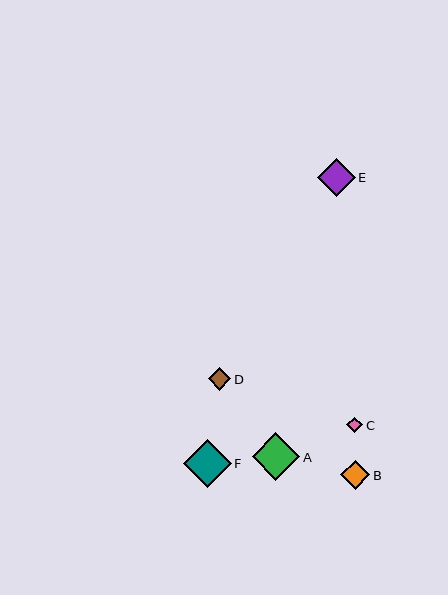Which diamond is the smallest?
Diamond C is the smallest with a size of approximately 16 pixels.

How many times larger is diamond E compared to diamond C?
Diamond E is approximately 2.4 times the size of diamond C.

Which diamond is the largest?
Diamond F is the largest with a size of approximately 48 pixels.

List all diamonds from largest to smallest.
From largest to smallest: F, A, E, B, D, C.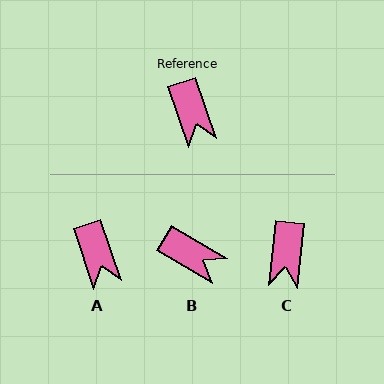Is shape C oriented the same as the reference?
No, it is off by about 25 degrees.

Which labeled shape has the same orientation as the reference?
A.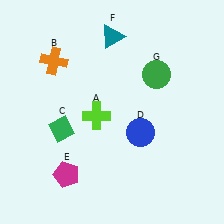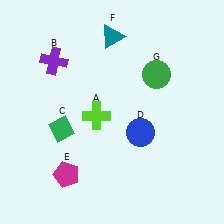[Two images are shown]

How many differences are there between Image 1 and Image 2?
There is 1 difference between the two images.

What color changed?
The cross (B) changed from orange in Image 1 to purple in Image 2.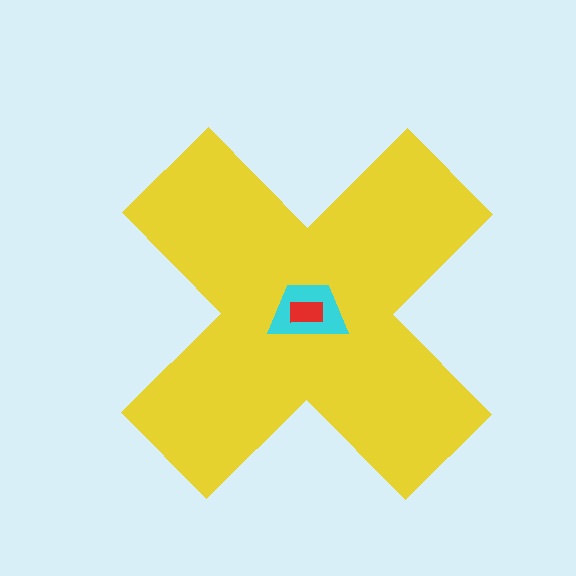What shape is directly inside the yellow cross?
The cyan trapezoid.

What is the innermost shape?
The red rectangle.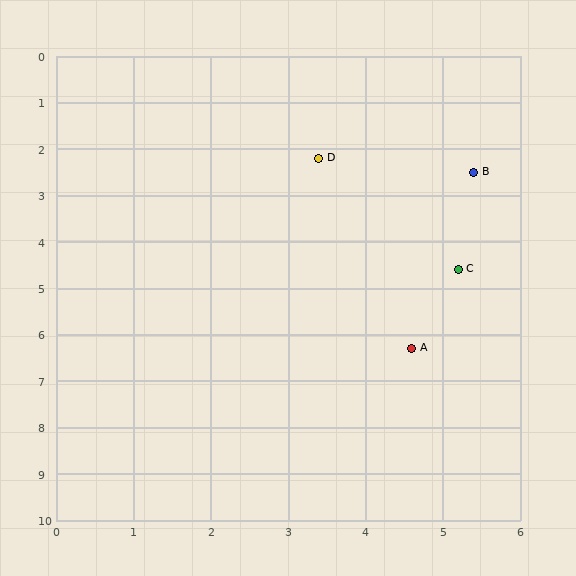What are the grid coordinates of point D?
Point D is at approximately (3.4, 2.2).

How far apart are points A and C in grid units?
Points A and C are about 1.8 grid units apart.